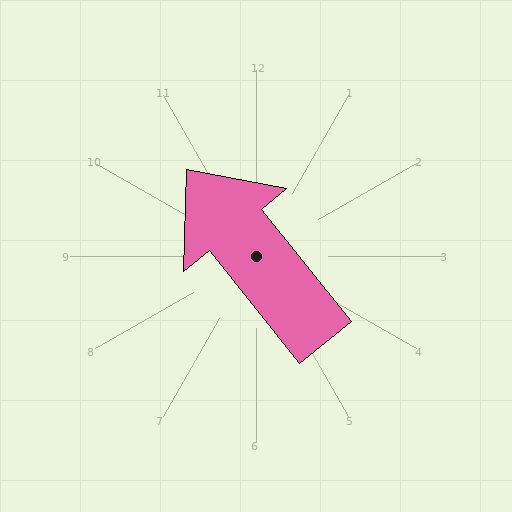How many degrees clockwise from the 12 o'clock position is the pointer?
Approximately 321 degrees.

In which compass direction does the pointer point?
Northwest.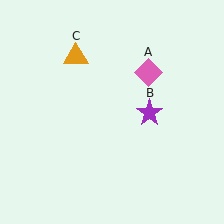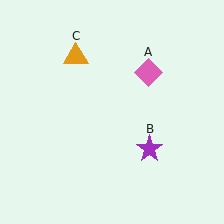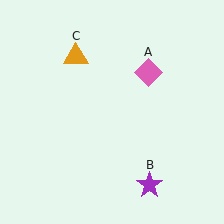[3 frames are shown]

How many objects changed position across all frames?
1 object changed position: purple star (object B).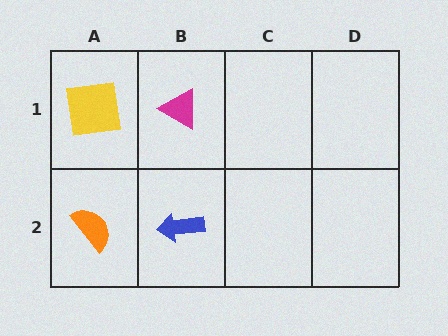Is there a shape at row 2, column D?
No, that cell is empty.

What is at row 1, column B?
A magenta triangle.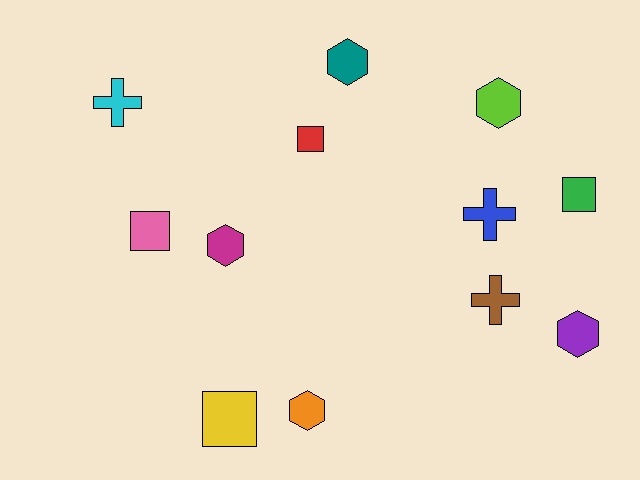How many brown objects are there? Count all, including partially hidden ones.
There is 1 brown object.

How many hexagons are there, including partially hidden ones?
There are 5 hexagons.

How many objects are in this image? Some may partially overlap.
There are 12 objects.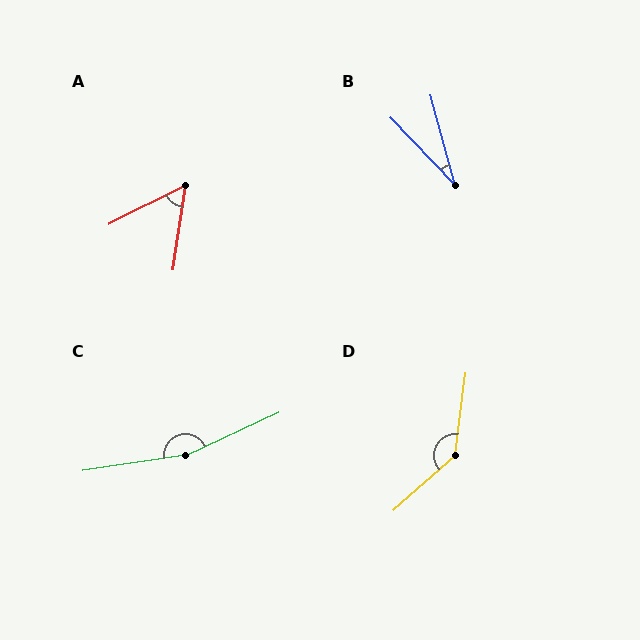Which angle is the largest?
C, at approximately 164 degrees.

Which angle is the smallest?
B, at approximately 28 degrees.